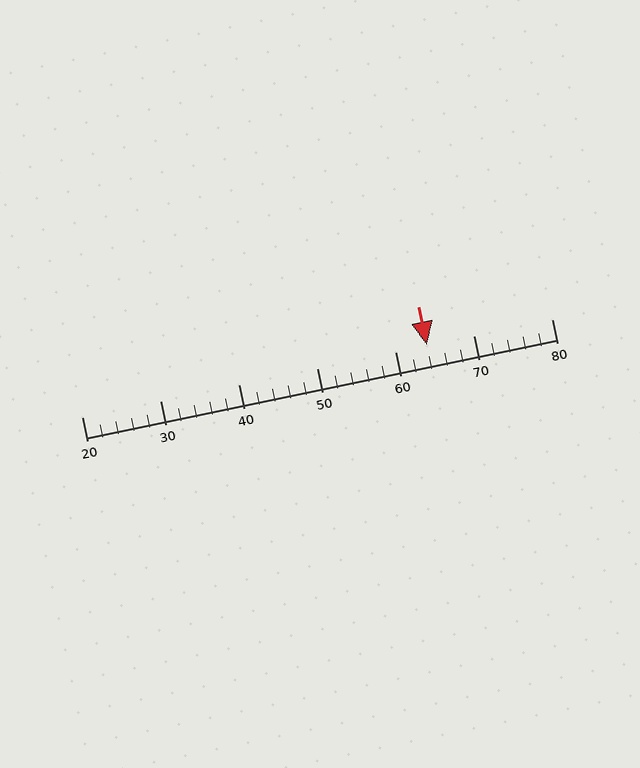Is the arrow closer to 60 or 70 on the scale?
The arrow is closer to 60.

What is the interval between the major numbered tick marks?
The major tick marks are spaced 10 units apart.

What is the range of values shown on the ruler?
The ruler shows values from 20 to 80.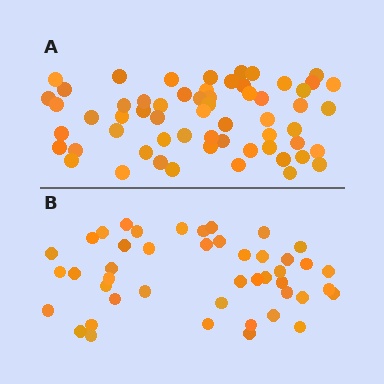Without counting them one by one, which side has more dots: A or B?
Region A (the top region) has more dots.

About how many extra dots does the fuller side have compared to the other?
Region A has approximately 15 more dots than region B.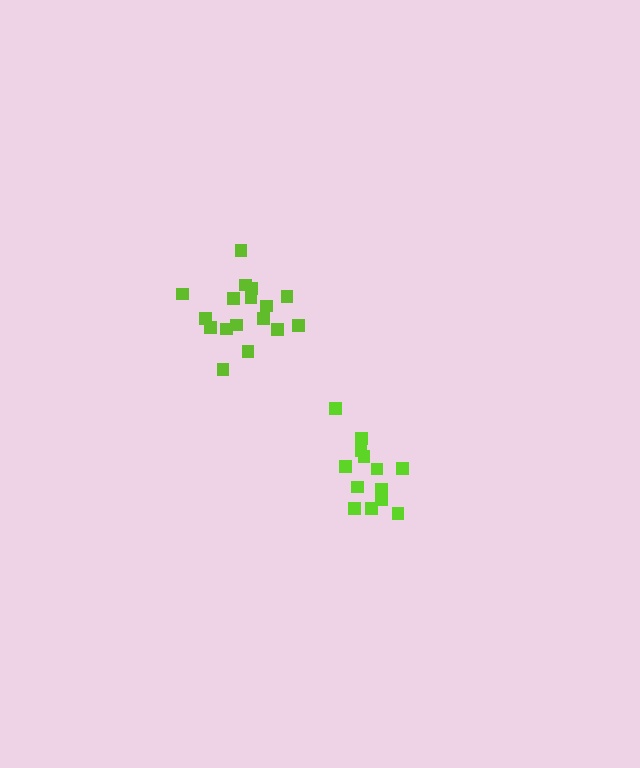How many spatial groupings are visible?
There are 2 spatial groupings.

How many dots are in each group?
Group 1: 13 dots, Group 2: 17 dots (30 total).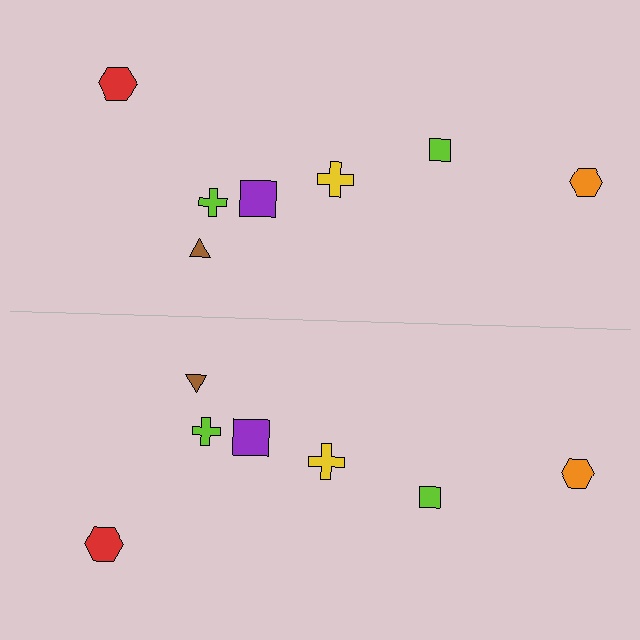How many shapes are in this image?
There are 14 shapes in this image.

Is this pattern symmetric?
Yes, this pattern has bilateral (reflection) symmetry.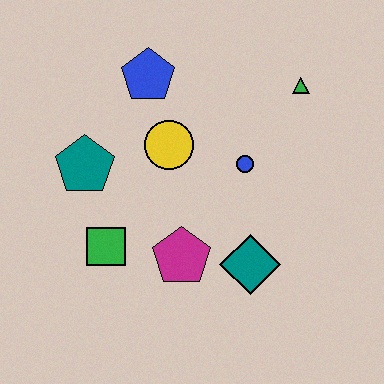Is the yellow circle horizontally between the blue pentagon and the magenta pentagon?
Yes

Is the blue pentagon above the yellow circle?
Yes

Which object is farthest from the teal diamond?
The blue pentagon is farthest from the teal diamond.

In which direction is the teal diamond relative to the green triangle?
The teal diamond is below the green triangle.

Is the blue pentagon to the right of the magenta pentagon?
No